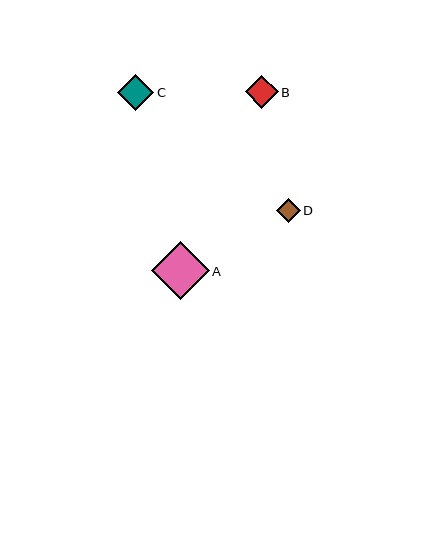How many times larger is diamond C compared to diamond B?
Diamond C is approximately 1.1 times the size of diamond B.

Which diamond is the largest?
Diamond A is the largest with a size of approximately 58 pixels.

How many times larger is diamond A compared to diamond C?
Diamond A is approximately 1.6 times the size of diamond C.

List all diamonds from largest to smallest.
From largest to smallest: A, C, B, D.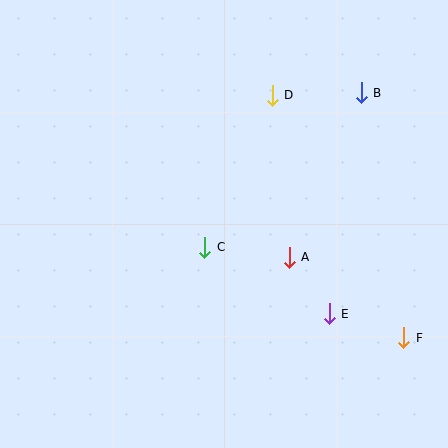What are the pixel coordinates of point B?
Point B is at (361, 93).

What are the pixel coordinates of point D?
Point D is at (272, 95).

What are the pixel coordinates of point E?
Point E is at (329, 314).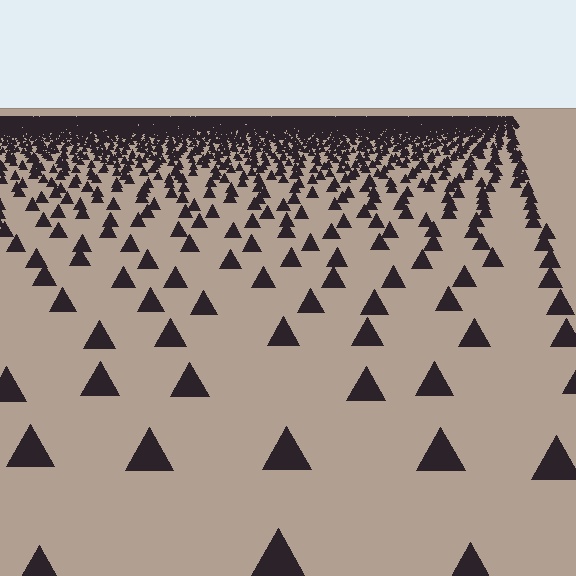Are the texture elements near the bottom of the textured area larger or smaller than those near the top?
Larger. Near the bottom, elements are closer to the viewer and appear at a bigger on-screen size.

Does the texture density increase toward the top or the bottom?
Density increases toward the top.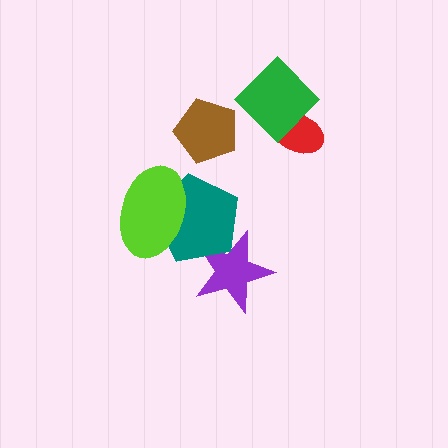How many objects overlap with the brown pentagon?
0 objects overlap with the brown pentagon.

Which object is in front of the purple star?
The teal pentagon is in front of the purple star.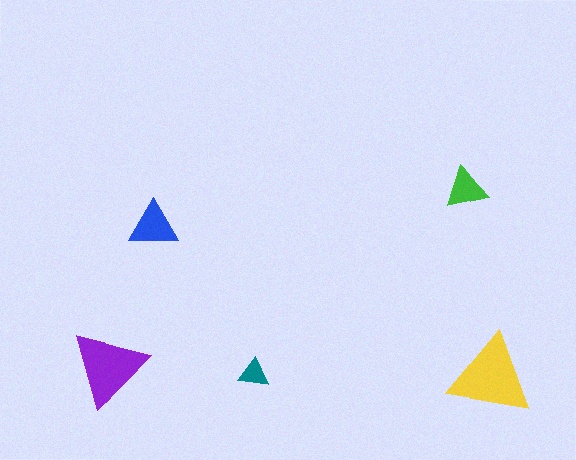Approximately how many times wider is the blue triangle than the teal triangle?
About 1.5 times wider.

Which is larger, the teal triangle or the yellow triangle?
The yellow one.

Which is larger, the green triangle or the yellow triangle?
The yellow one.